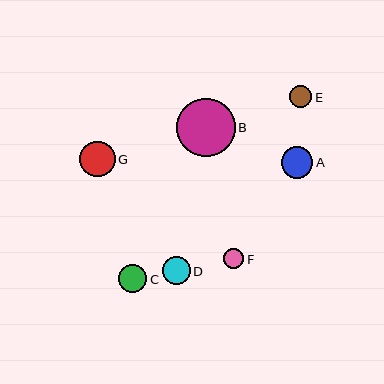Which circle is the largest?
Circle B is the largest with a size of approximately 58 pixels.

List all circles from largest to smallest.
From largest to smallest: B, G, A, D, C, E, F.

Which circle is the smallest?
Circle F is the smallest with a size of approximately 20 pixels.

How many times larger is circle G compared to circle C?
Circle G is approximately 1.3 times the size of circle C.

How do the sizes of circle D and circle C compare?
Circle D and circle C are approximately the same size.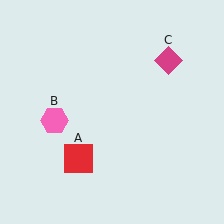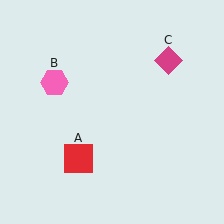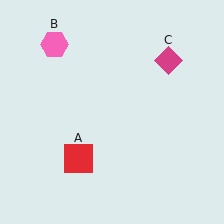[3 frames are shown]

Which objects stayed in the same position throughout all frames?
Red square (object A) and magenta diamond (object C) remained stationary.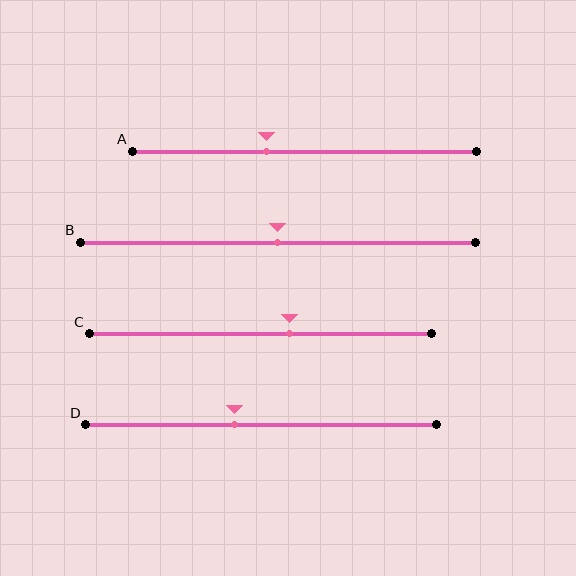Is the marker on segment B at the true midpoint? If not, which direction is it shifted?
Yes, the marker on segment B is at the true midpoint.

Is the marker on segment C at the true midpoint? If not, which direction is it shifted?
No, the marker on segment C is shifted to the right by about 9% of the segment length.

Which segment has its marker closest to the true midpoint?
Segment B has its marker closest to the true midpoint.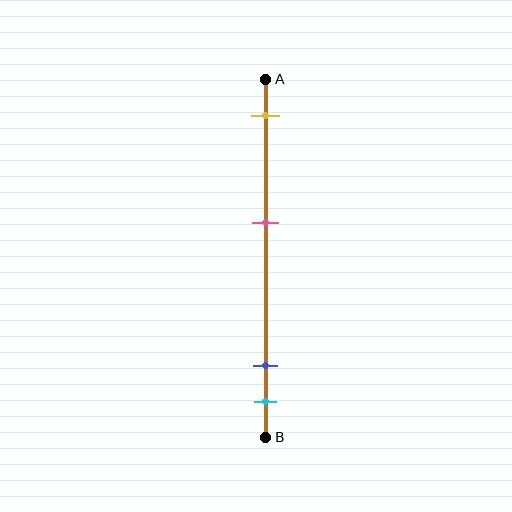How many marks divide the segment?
There are 4 marks dividing the segment.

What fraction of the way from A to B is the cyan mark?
The cyan mark is approximately 90% (0.9) of the way from A to B.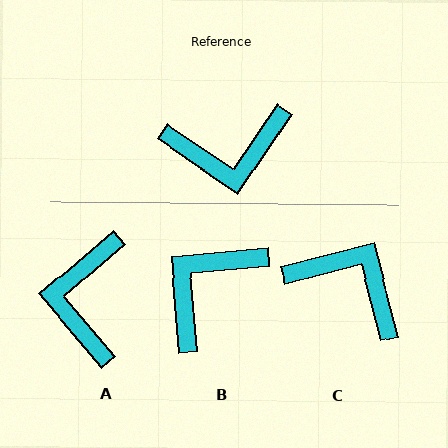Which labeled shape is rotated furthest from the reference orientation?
B, about 141 degrees away.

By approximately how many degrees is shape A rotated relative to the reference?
Approximately 105 degrees clockwise.